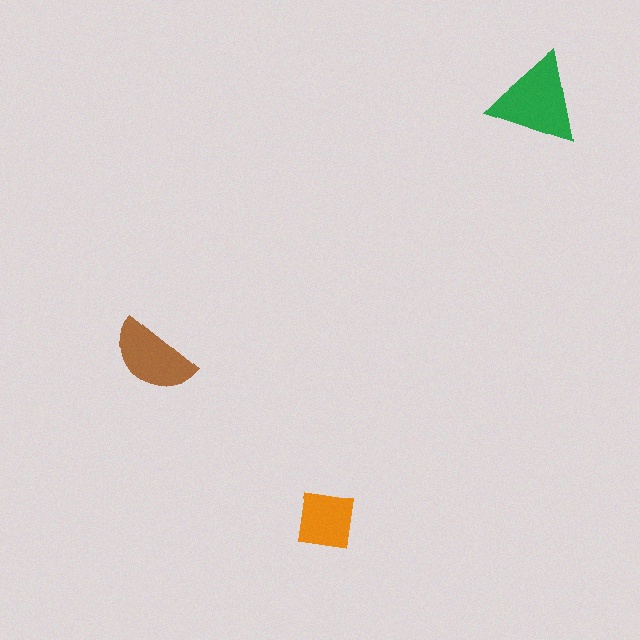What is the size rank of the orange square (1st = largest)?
3rd.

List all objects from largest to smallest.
The green triangle, the brown semicircle, the orange square.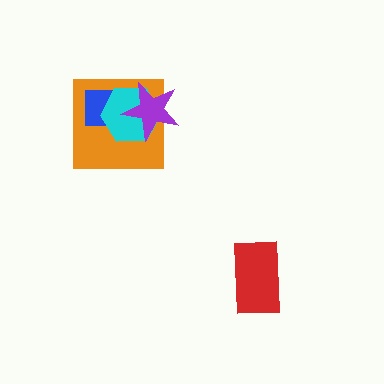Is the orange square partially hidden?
Yes, it is partially covered by another shape.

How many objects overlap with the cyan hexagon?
3 objects overlap with the cyan hexagon.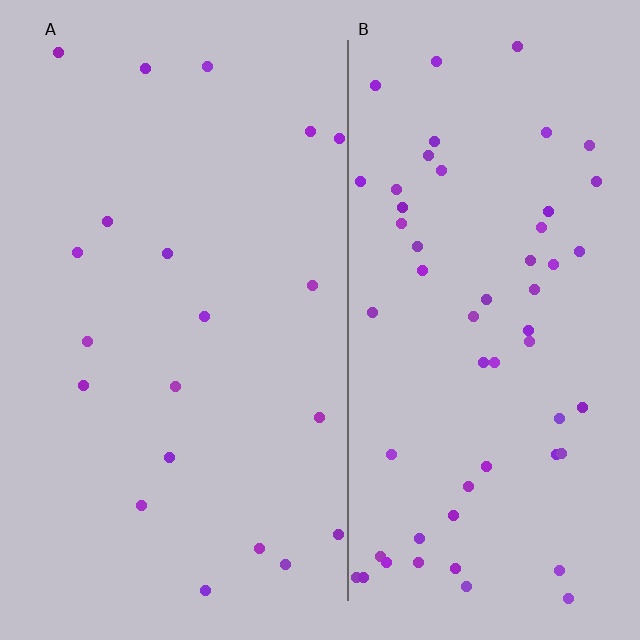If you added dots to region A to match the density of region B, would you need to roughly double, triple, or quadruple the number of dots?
Approximately triple.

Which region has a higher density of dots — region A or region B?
B (the right).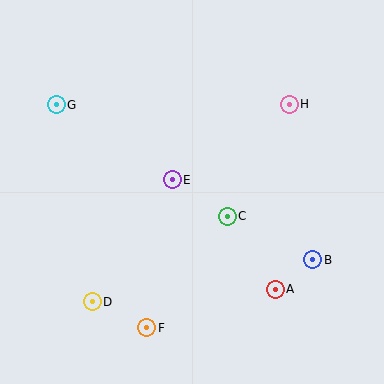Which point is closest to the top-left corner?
Point G is closest to the top-left corner.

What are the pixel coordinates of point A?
Point A is at (275, 289).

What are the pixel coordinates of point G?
Point G is at (56, 105).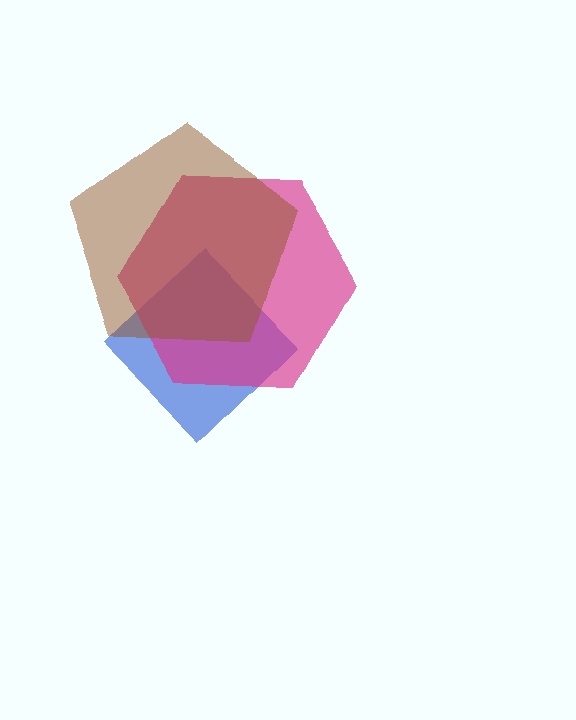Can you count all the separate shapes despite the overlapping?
Yes, there are 3 separate shapes.